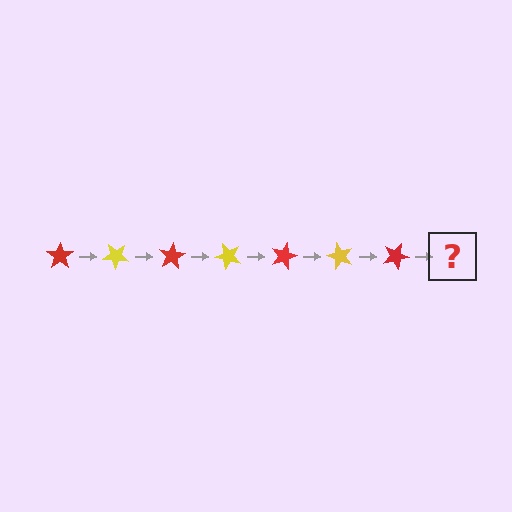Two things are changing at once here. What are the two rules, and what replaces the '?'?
The two rules are that it rotates 40 degrees each step and the color cycles through red and yellow. The '?' should be a yellow star, rotated 280 degrees from the start.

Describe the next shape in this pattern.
It should be a yellow star, rotated 280 degrees from the start.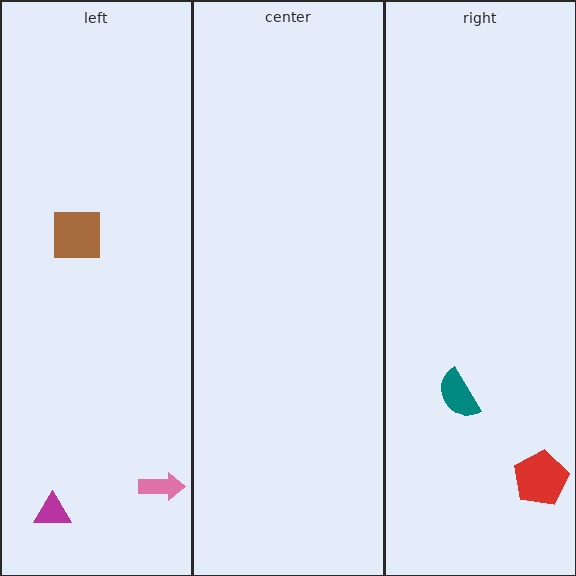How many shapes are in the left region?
3.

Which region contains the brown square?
The left region.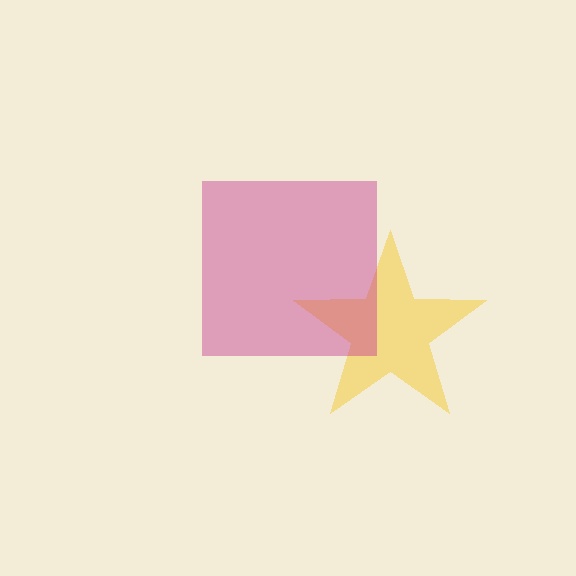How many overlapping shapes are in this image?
There are 2 overlapping shapes in the image.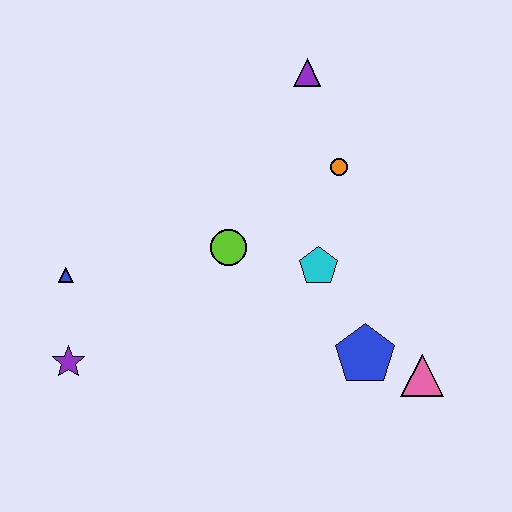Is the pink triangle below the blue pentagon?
Yes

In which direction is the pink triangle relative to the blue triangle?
The pink triangle is to the right of the blue triangle.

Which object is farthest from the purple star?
The purple triangle is farthest from the purple star.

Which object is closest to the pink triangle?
The blue pentagon is closest to the pink triangle.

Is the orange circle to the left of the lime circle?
No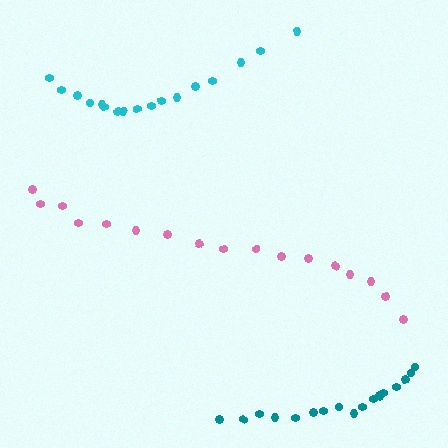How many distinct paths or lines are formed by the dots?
There are 3 distinct paths.